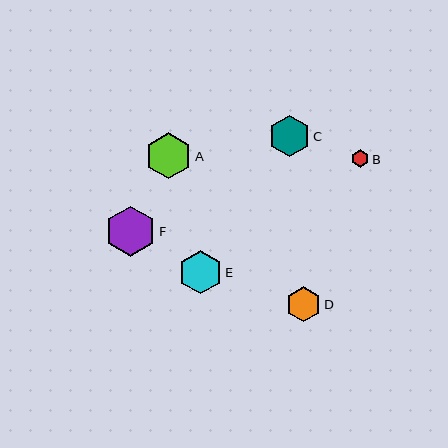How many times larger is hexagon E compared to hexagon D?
Hexagon E is approximately 1.2 times the size of hexagon D.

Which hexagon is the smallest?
Hexagon B is the smallest with a size of approximately 17 pixels.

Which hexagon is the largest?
Hexagon F is the largest with a size of approximately 50 pixels.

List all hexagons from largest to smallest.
From largest to smallest: F, A, E, C, D, B.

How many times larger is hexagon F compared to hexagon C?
Hexagon F is approximately 1.2 times the size of hexagon C.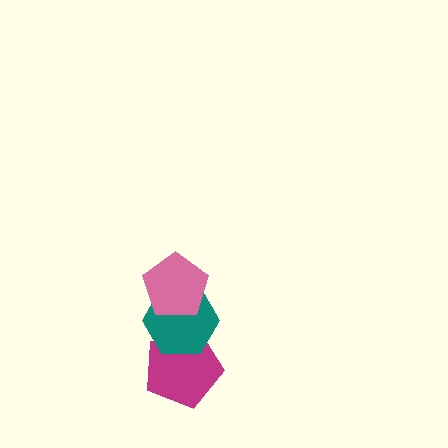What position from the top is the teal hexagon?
The teal hexagon is 2nd from the top.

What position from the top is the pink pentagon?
The pink pentagon is 1st from the top.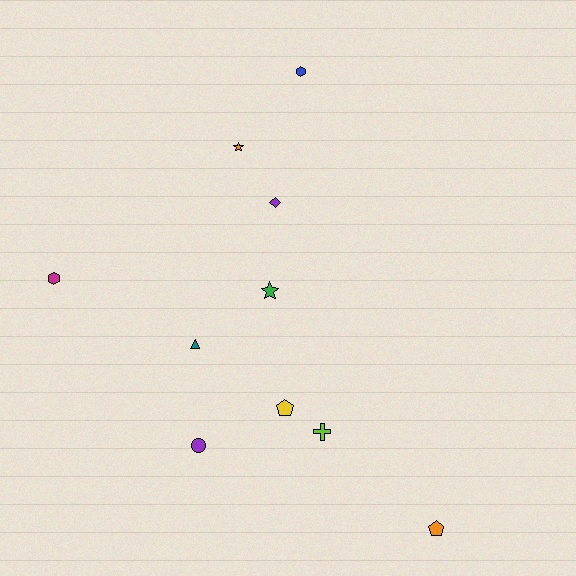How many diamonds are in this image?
There is 1 diamond.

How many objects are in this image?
There are 10 objects.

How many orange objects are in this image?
There are 2 orange objects.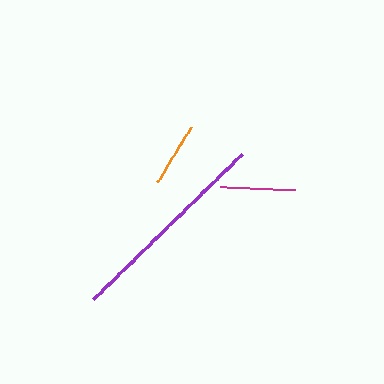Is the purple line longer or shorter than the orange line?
The purple line is longer than the orange line.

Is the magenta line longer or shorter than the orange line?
The magenta line is longer than the orange line.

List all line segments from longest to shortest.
From longest to shortest: purple, magenta, orange.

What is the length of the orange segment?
The orange segment is approximately 64 pixels long.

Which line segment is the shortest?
The orange line is the shortest at approximately 64 pixels.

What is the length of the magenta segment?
The magenta segment is approximately 75 pixels long.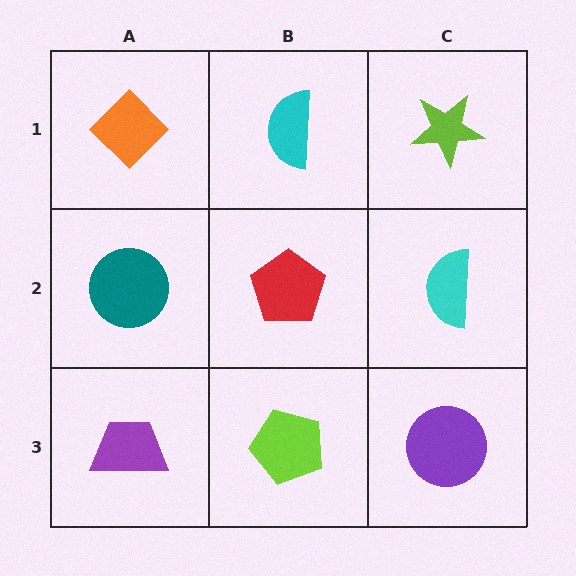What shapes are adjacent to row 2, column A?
An orange diamond (row 1, column A), a purple trapezoid (row 3, column A), a red pentagon (row 2, column B).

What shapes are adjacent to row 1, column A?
A teal circle (row 2, column A), a cyan semicircle (row 1, column B).